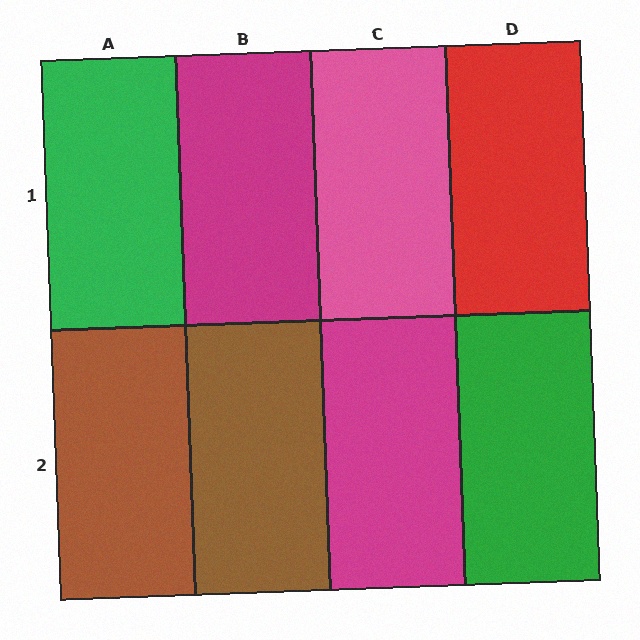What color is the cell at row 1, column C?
Pink.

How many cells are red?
1 cell is red.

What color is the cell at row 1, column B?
Magenta.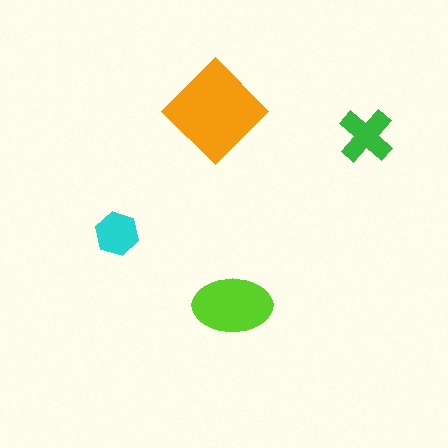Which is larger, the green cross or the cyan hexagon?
The green cross.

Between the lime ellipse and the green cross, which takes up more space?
The lime ellipse.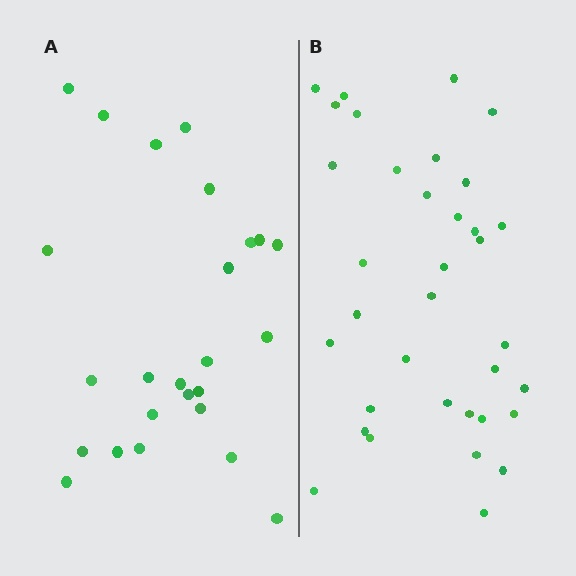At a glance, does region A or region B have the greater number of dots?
Region B (the right region) has more dots.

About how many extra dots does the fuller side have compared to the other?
Region B has roughly 10 or so more dots than region A.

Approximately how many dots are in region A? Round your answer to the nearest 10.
About 20 dots. (The exact count is 25, which rounds to 20.)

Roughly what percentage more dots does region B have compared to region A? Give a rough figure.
About 40% more.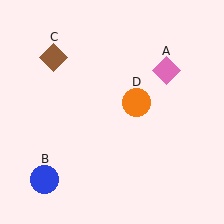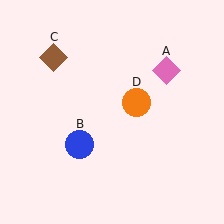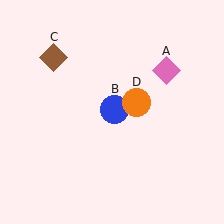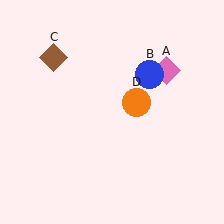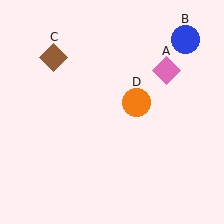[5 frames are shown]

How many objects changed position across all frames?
1 object changed position: blue circle (object B).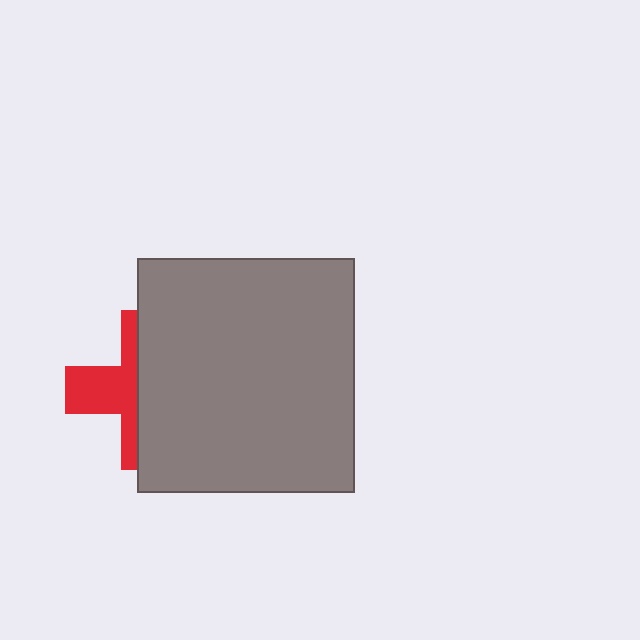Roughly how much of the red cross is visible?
A small part of it is visible (roughly 40%).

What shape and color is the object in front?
The object in front is a gray rectangle.